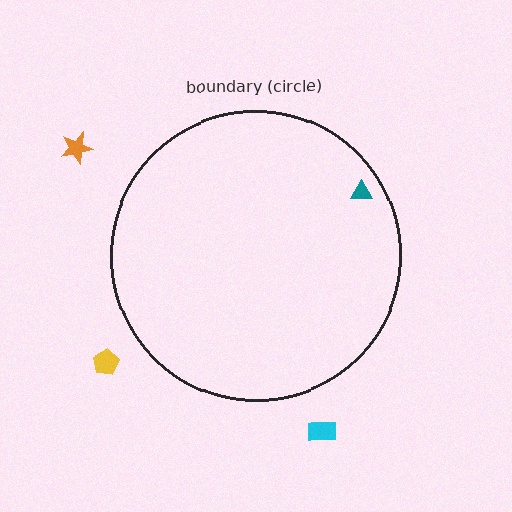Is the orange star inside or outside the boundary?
Outside.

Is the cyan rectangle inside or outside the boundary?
Outside.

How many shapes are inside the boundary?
1 inside, 3 outside.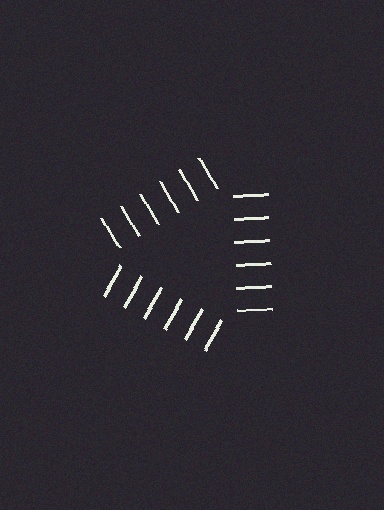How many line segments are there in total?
18 — 6 along each of the 3 edges.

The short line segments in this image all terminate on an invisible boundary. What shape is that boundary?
An illusory triangle — the line segments terminate on its edges but no continuous stroke is drawn.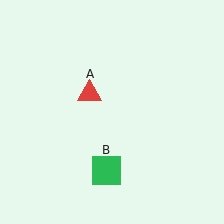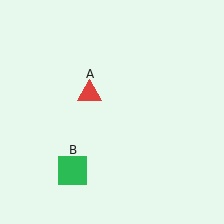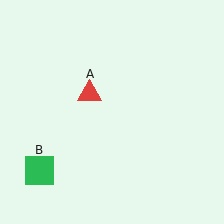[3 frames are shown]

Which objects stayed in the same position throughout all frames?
Red triangle (object A) remained stationary.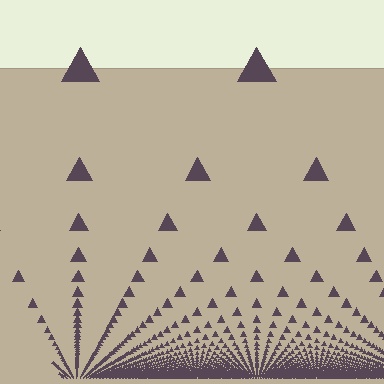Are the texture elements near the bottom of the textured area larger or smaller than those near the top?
Smaller. The gradient is inverted — elements near the bottom are smaller and denser.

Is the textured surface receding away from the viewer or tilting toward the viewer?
The surface appears to tilt toward the viewer. Texture elements get larger and sparser toward the top.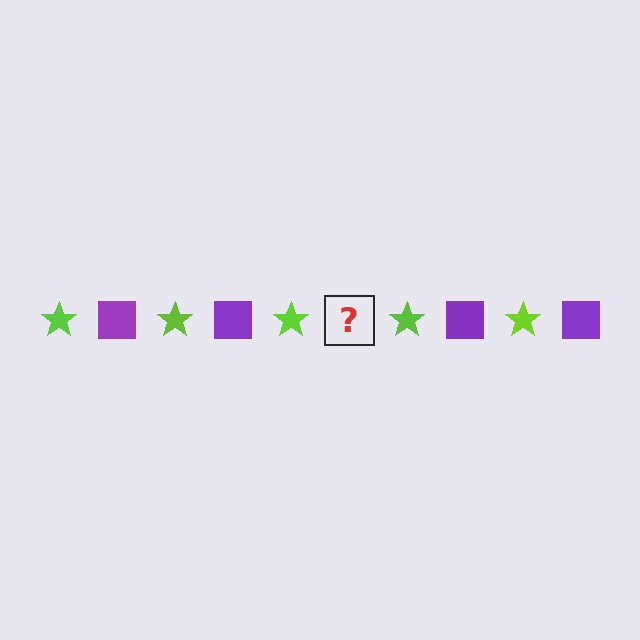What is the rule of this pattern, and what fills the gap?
The rule is that the pattern alternates between lime star and purple square. The gap should be filled with a purple square.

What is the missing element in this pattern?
The missing element is a purple square.